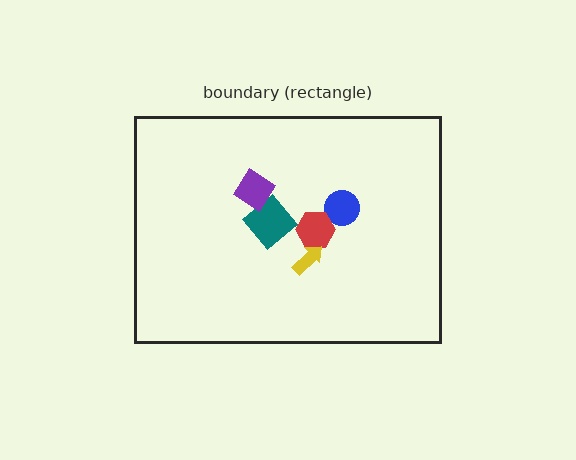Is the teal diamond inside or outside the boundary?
Inside.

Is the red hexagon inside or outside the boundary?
Inside.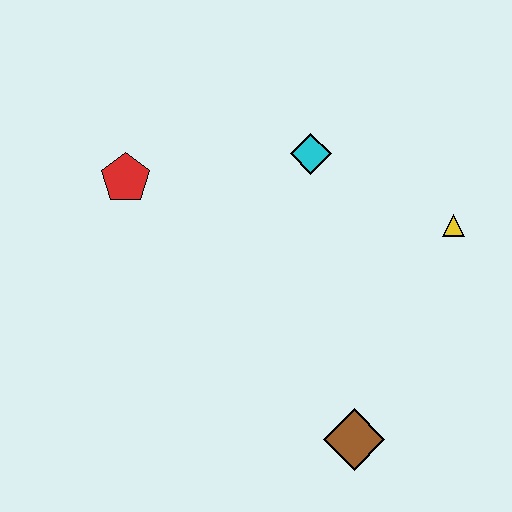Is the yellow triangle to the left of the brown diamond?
No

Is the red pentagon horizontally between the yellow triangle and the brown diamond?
No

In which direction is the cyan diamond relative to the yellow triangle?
The cyan diamond is to the left of the yellow triangle.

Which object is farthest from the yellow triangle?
The red pentagon is farthest from the yellow triangle.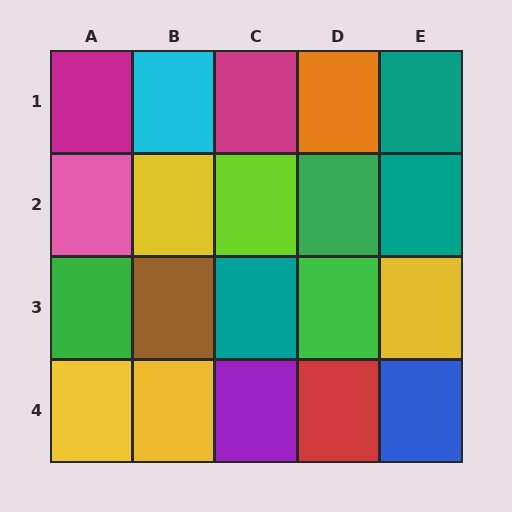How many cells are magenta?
2 cells are magenta.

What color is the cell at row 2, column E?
Teal.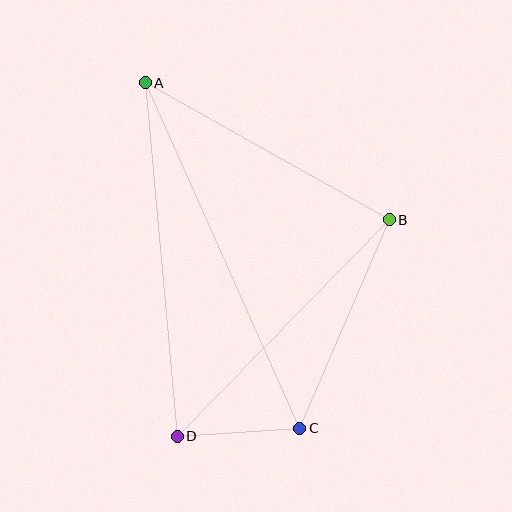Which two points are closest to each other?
Points C and D are closest to each other.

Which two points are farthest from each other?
Points A and C are farthest from each other.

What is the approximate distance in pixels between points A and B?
The distance between A and B is approximately 280 pixels.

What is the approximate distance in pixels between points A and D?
The distance between A and D is approximately 355 pixels.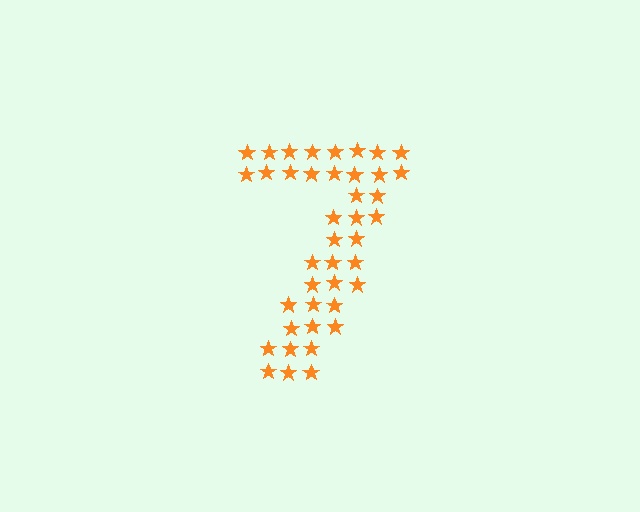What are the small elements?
The small elements are stars.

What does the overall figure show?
The overall figure shows the digit 7.